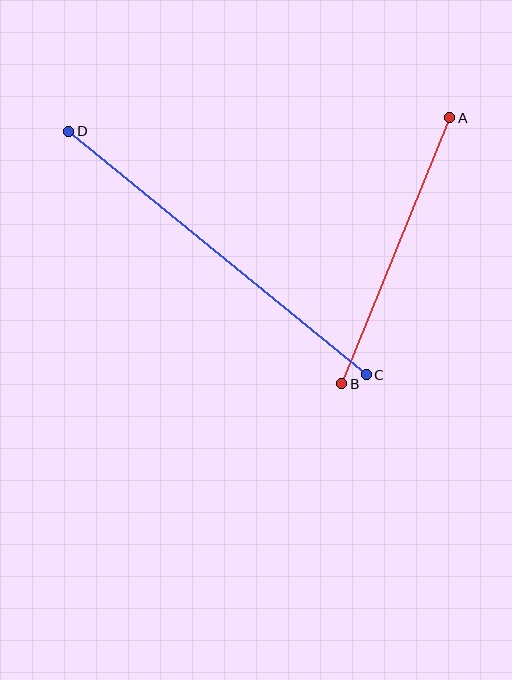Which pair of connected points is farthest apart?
Points C and D are farthest apart.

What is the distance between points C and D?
The distance is approximately 384 pixels.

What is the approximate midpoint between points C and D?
The midpoint is at approximately (217, 253) pixels.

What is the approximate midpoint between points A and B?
The midpoint is at approximately (396, 251) pixels.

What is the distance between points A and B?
The distance is approximately 287 pixels.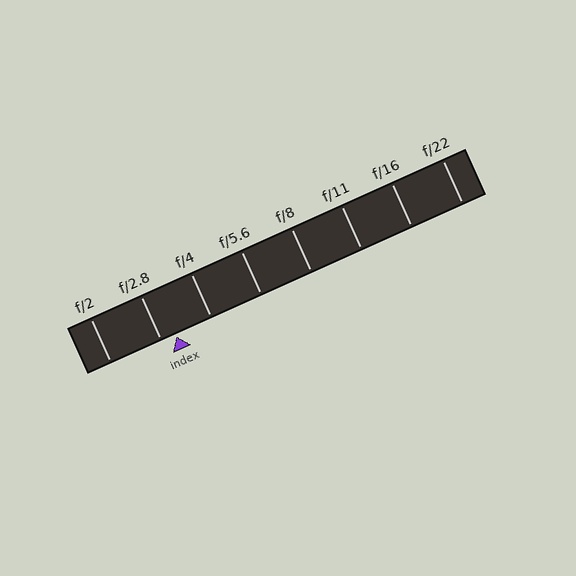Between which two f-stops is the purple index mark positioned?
The index mark is between f/2.8 and f/4.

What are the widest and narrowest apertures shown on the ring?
The widest aperture shown is f/2 and the narrowest is f/22.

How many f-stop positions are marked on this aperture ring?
There are 8 f-stop positions marked.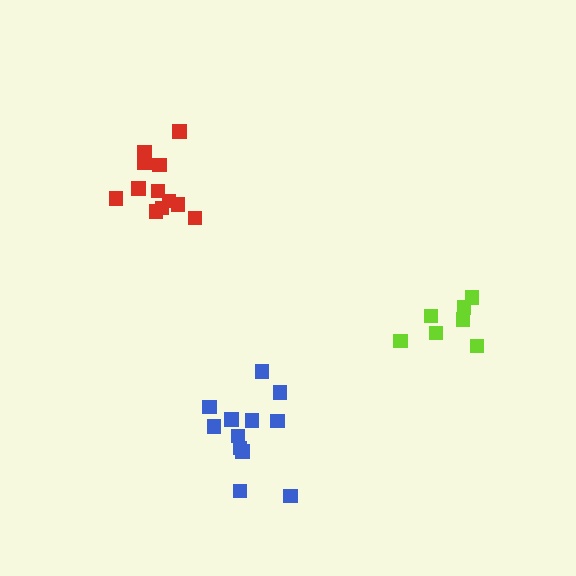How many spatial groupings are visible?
There are 3 spatial groupings.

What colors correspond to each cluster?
The clusters are colored: blue, red, lime.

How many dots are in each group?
Group 1: 12 dots, Group 2: 12 dots, Group 3: 7 dots (31 total).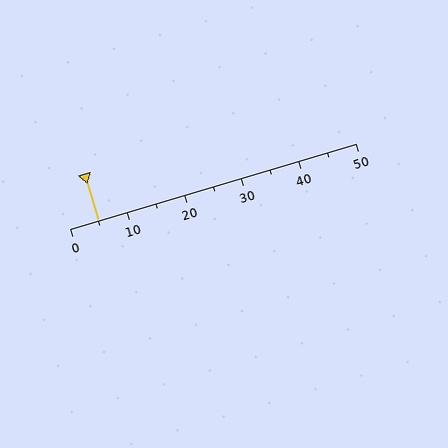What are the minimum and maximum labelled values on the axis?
The axis runs from 0 to 50.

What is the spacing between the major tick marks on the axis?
The major ticks are spaced 10 apart.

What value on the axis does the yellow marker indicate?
The marker indicates approximately 5.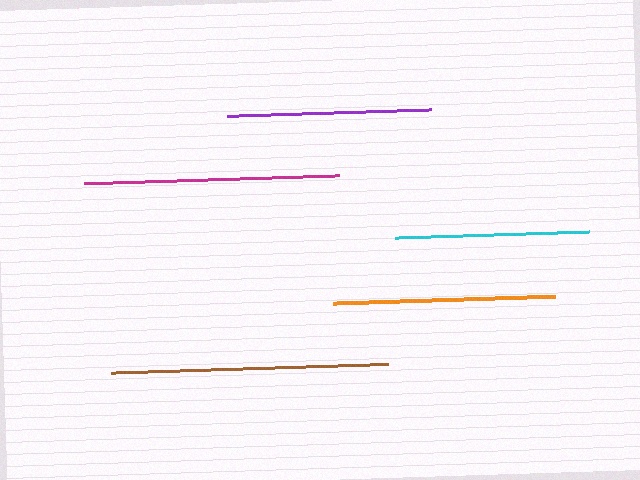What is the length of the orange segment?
The orange segment is approximately 221 pixels long.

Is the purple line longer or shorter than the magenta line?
The magenta line is longer than the purple line.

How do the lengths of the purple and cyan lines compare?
The purple and cyan lines are approximately the same length.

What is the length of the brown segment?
The brown segment is approximately 277 pixels long.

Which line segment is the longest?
The brown line is the longest at approximately 277 pixels.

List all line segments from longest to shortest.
From longest to shortest: brown, magenta, orange, purple, cyan.